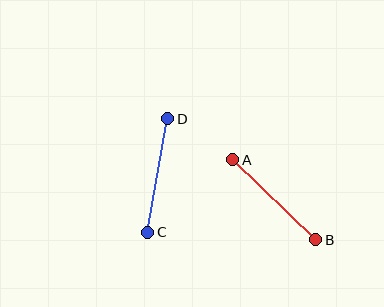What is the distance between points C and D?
The distance is approximately 115 pixels.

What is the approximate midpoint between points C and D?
The midpoint is at approximately (158, 176) pixels.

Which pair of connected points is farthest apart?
Points A and B are farthest apart.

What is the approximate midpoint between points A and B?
The midpoint is at approximately (274, 200) pixels.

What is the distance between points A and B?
The distance is approximately 115 pixels.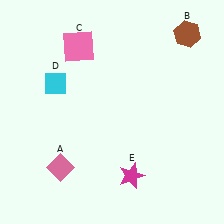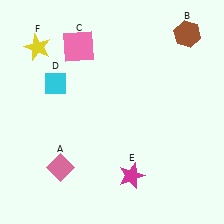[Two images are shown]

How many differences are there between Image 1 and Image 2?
There is 1 difference between the two images.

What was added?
A yellow star (F) was added in Image 2.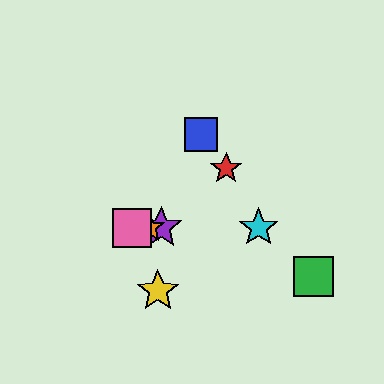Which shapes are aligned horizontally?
The purple star, the orange star, the cyan star, the pink square are aligned horizontally.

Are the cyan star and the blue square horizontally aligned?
No, the cyan star is at y≈228 and the blue square is at y≈134.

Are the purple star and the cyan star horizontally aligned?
Yes, both are at y≈228.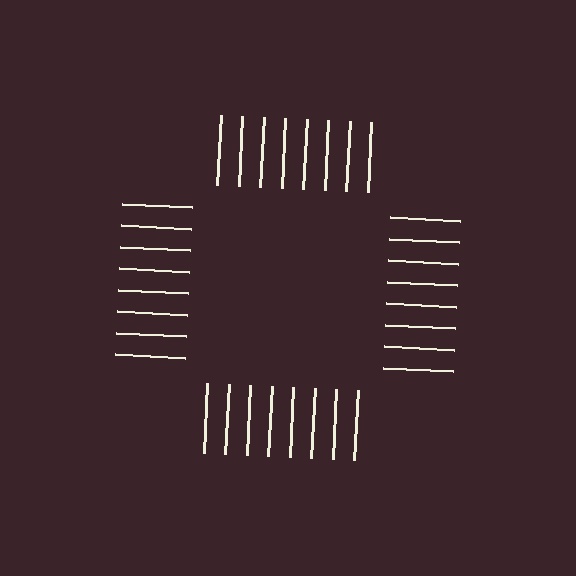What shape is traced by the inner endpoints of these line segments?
An illusory square — the line segments terminate on its edges but no continuous stroke is drawn.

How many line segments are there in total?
32 — 8 along each of the 4 edges.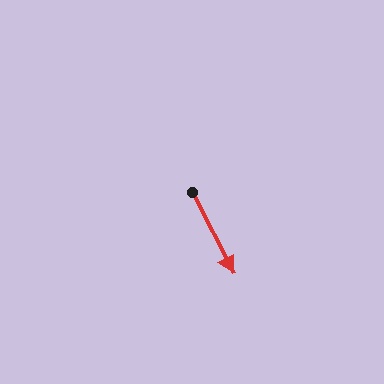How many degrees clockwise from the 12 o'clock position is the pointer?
Approximately 153 degrees.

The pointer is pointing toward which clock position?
Roughly 5 o'clock.